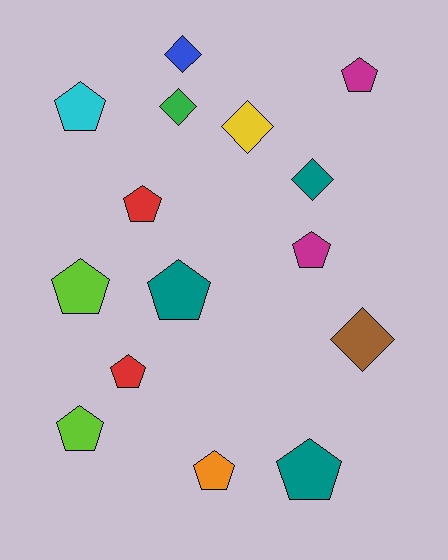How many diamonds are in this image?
There are 5 diamonds.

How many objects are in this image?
There are 15 objects.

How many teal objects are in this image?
There are 3 teal objects.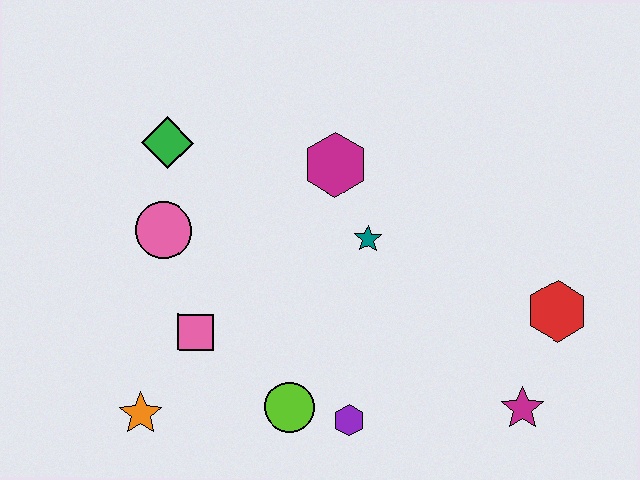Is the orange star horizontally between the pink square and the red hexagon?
No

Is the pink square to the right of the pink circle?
Yes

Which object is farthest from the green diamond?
The magenta star is farthest from the green diamond.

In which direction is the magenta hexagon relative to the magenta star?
The magenta hexagon is above the magenta star.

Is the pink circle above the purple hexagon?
Yes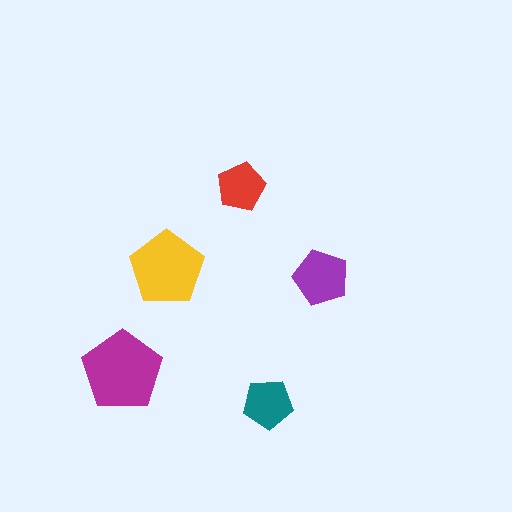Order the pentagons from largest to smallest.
the magenta one, the yellow one, the purple one, the teal one, the red one.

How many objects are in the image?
There are 5 objects in the image.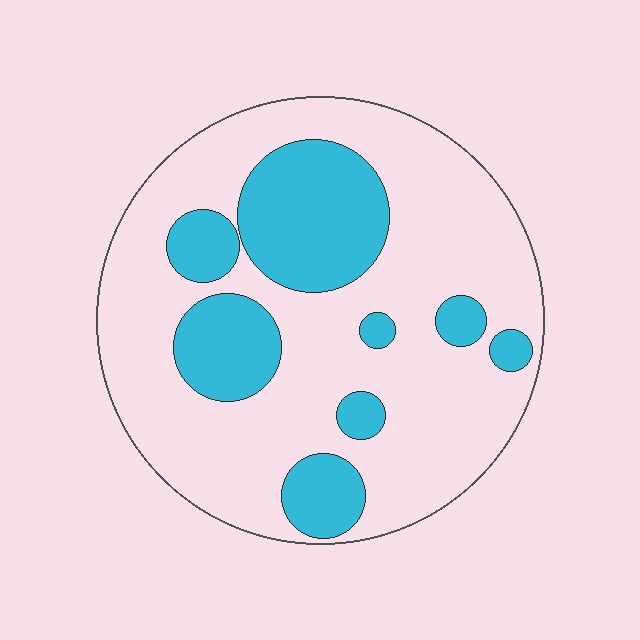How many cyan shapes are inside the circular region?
8.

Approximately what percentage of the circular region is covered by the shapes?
Approximately 30%.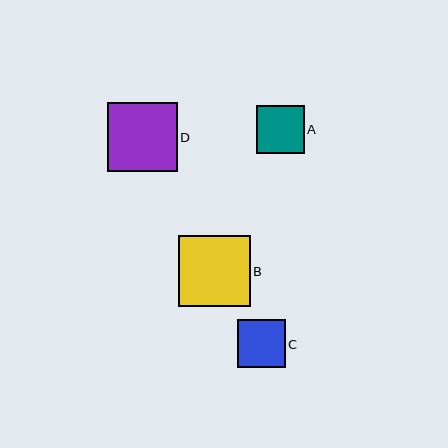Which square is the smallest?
Square C is the smallest with a size of approximately 48 pixels.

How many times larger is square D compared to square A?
Square D is approximately 1.4 times the size of square A.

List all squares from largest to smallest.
From largest to smallest: B, D, A, C.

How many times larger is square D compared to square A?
Square D is approximately 1.4 times the size of square A.